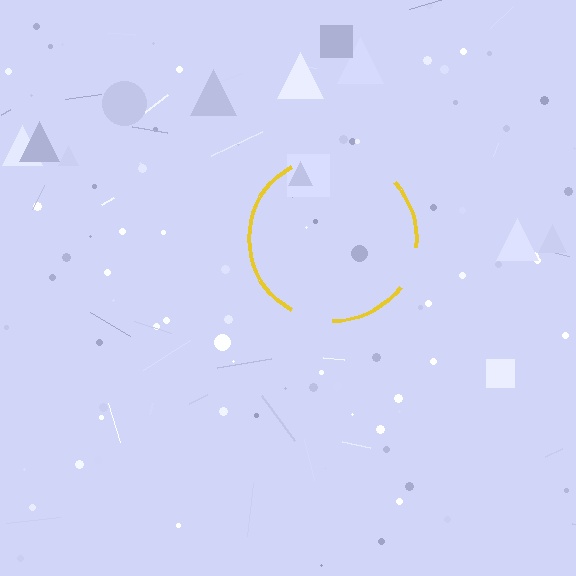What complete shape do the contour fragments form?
The contour fragments form a circle.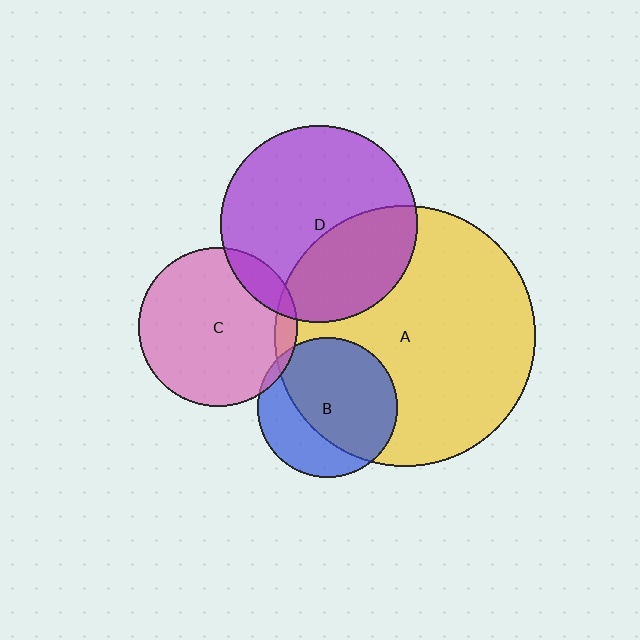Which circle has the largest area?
Circle A (yellow).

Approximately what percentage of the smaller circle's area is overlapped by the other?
Approximately 5%.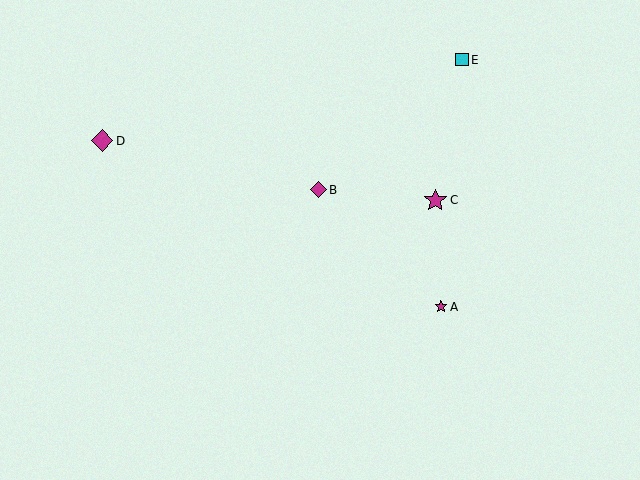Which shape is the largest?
The magenta star (labeled C) is the largest.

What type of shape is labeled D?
Shape D is a magenta diamond.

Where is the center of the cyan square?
The center of the cyan square is at (462, 60).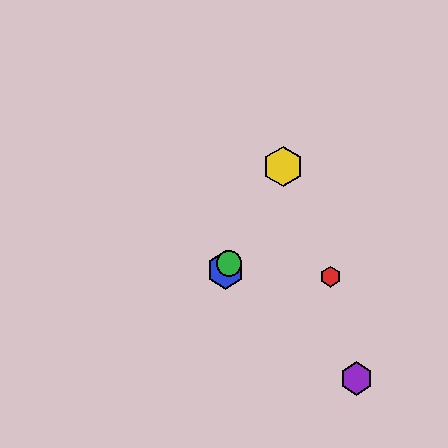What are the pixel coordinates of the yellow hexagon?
The yellow hexagon is at (283, 167).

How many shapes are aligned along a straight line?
3 shapes (the blue hexagon, the green circle, the yellow hexagon) are aligned along a straight line.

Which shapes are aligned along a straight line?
The blue hexagon, the green circle, the yellow hexagon are aligned along a straight line.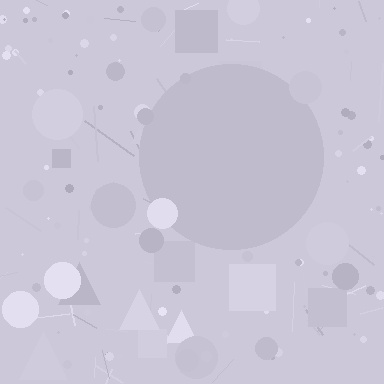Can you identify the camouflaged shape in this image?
The camouflaged shape is a circle.